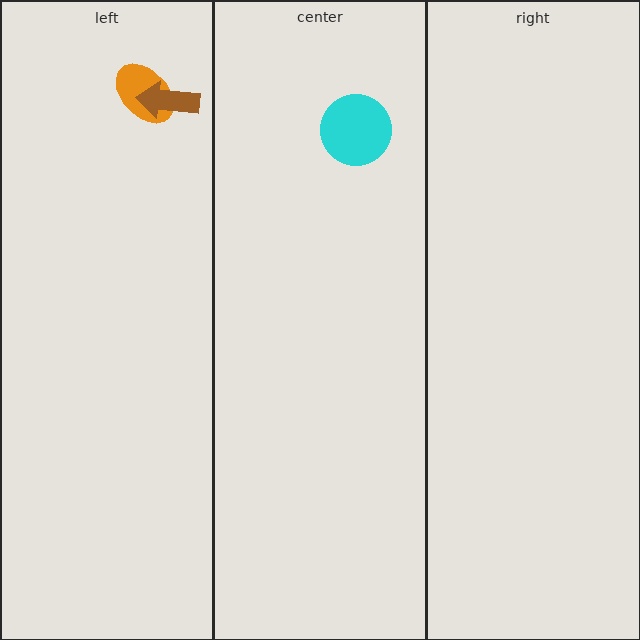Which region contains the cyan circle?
The center region.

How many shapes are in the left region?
2.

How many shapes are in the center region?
1.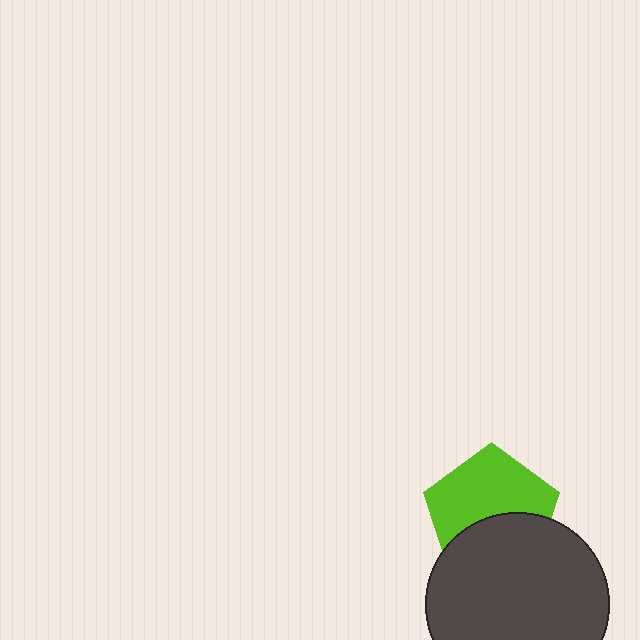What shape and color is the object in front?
The object in front is a dark gray circle.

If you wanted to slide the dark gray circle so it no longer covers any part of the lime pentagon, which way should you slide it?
Slide it down — that is the most direct way to separate the two shapes.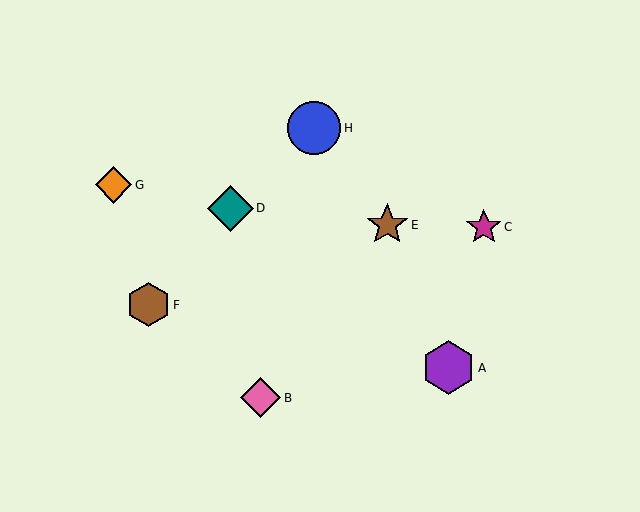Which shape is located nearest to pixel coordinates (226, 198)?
The teal diamond (labeled D) at (230, 208) is nearest to that location.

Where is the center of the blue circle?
The center of the blue circle is at (314, 128).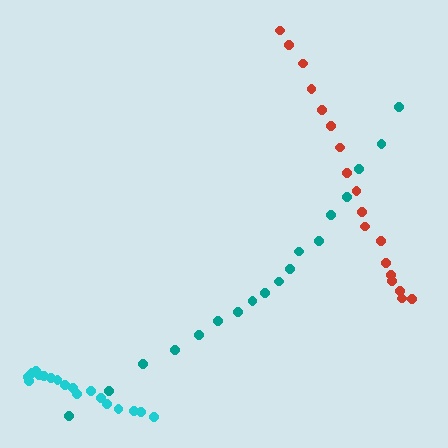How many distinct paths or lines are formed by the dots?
There are 3 distinct paths.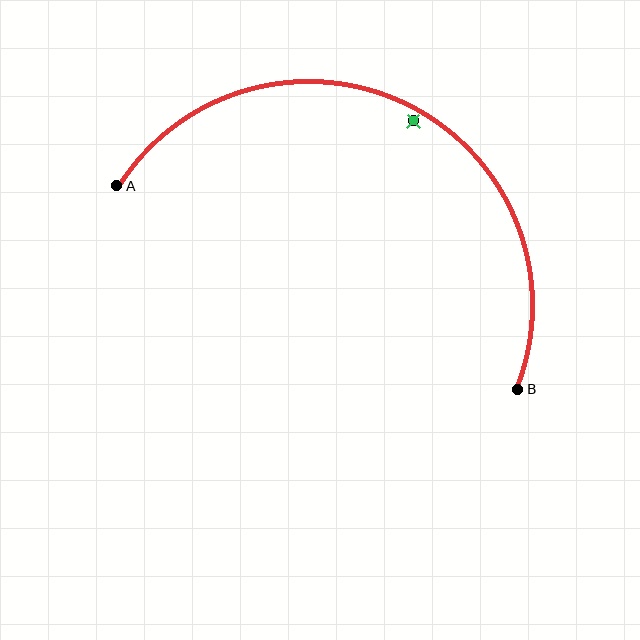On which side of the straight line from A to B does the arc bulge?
The arc bulges above the straight line connecting A and B.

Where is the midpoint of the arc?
The arc midpoint is the point on the curve farthest from the straight line joining A and B. It sits above that line.